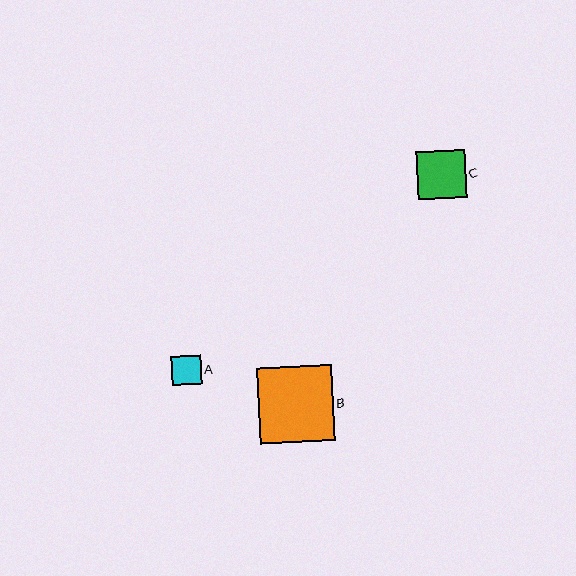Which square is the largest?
Square B is the largest with a size of approximately 75 pixels.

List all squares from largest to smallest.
From largest to smallest: B, C, A.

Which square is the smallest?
Square A is the smallest with a size of approximately 30 pixels.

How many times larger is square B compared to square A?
Square B is approximately 2.5 times the size of square A.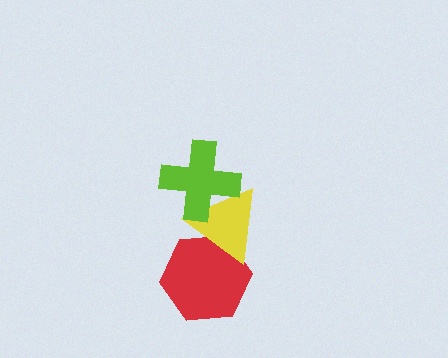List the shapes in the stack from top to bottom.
From top to bottom: the lime cross, the yellow triangle, the red hexagon.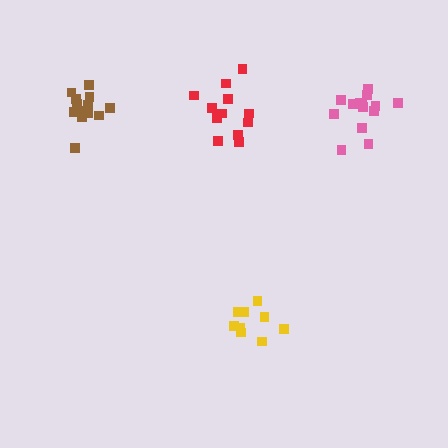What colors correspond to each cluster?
The clusters are colored: pink, red, brown, yellow.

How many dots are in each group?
Group 1: 14 dots, Group 2: 12 dots, Group 3: 14 dots, Group 4: 9 dots (49 total).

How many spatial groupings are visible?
There are 4 spatial groupings.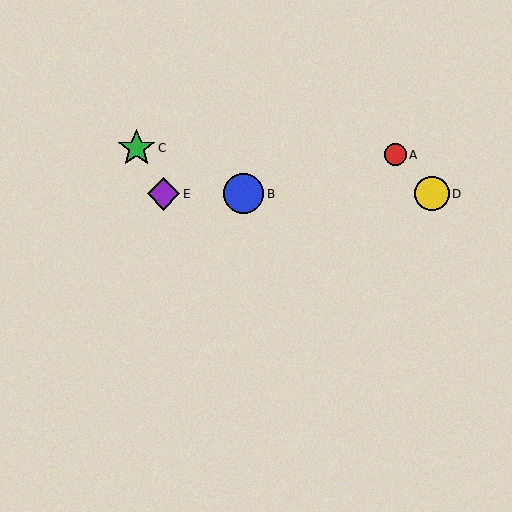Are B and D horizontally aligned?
Yes, both are at y≈194.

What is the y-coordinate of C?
Object C is at y≈148.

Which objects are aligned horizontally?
Objects B, D, E are aligned horizontally.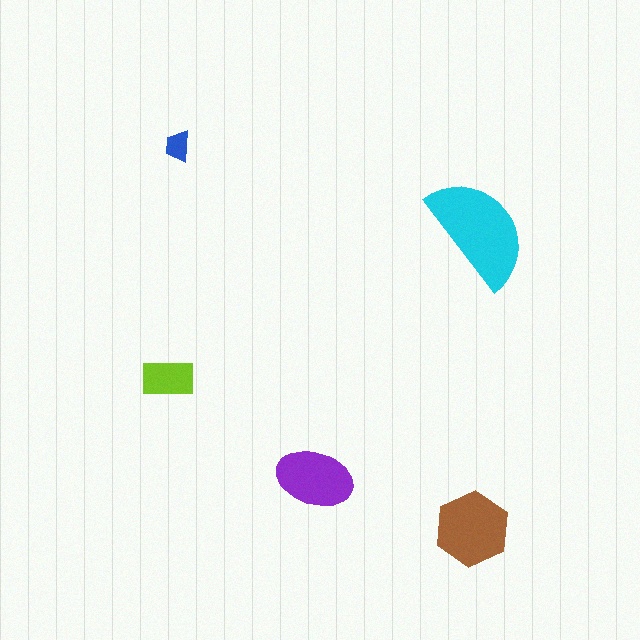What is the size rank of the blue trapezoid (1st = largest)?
5th.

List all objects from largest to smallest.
The cyan semicircle, the brown hexagon, the purple ellipse, the lime rectangle, the blue trapezoid.